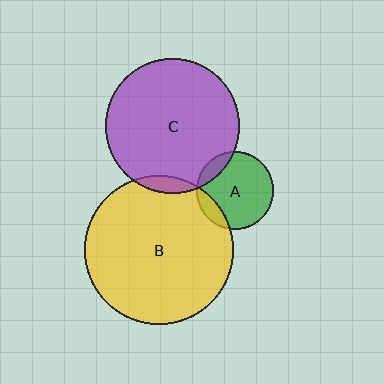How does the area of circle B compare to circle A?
Approximately 3.7 times.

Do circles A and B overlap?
Yes.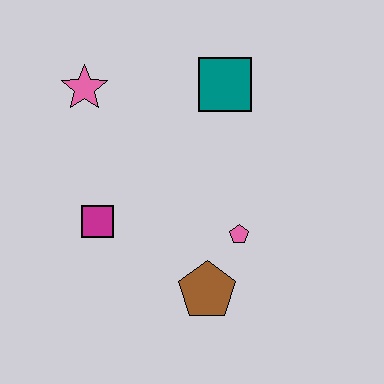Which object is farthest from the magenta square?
The teal square is farthest from the magenta square.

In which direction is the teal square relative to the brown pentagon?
The teal square is above the brown pentagon.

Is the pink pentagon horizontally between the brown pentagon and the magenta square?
No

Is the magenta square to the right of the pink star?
Yes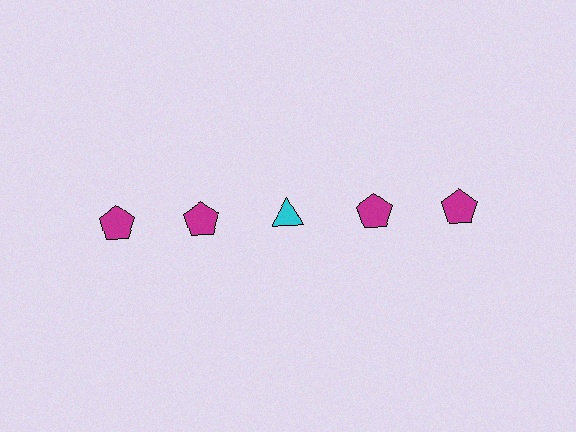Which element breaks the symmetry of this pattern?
The cyan triangle in the top row, center column breaks the symmetry. All other shapes are magenta pentagons.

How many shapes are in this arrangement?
There are 5 shapes arranged in a grid pattern.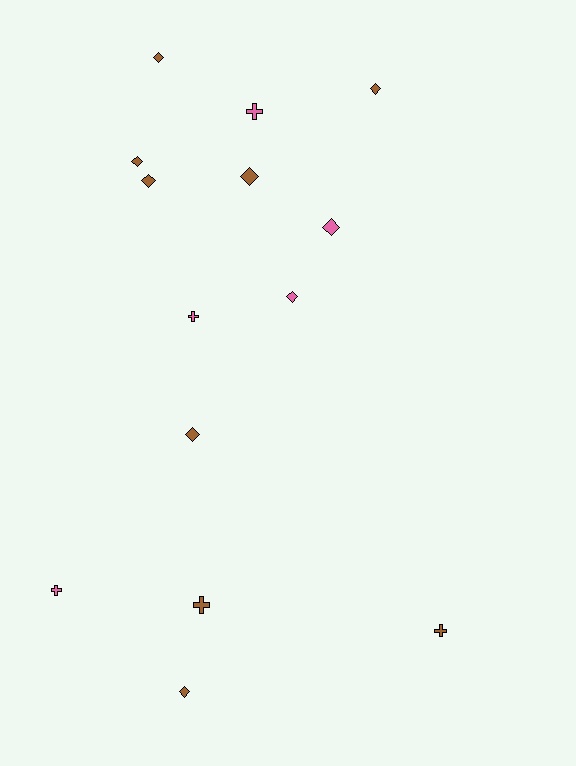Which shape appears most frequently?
Diamond, with 9 objects.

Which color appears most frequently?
Brown, with 9 objects.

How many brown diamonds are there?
There are 7 brown diamonds.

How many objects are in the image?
There are 14 objects.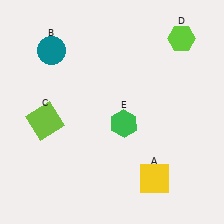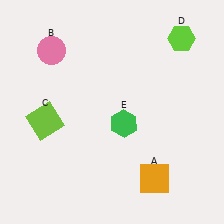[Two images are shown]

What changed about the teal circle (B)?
In Image 1, B is teal. In Image 2, it changed to pink.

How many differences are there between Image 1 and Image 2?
There are 2 differences between the two images.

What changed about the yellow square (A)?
In Image 1, A is yellow. In Image 2, it changed to orange.